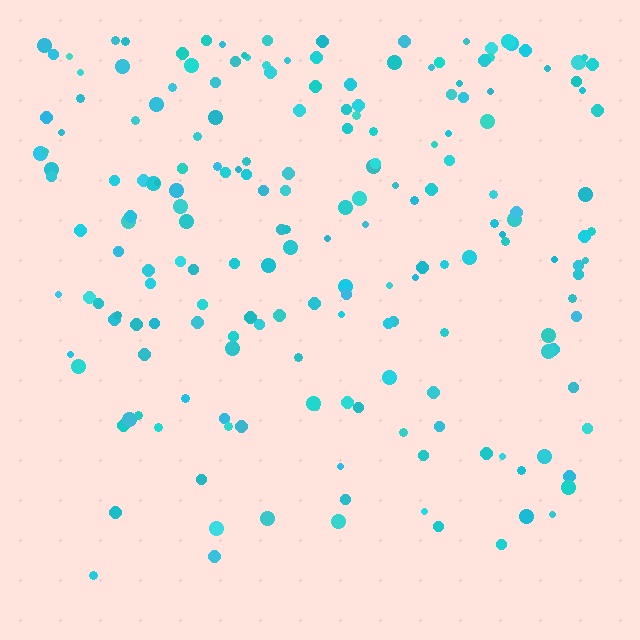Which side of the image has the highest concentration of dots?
The top.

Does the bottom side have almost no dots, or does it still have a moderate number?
Still a moderate number, just noticeably fewer than the top.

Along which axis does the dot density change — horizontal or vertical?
Vertical.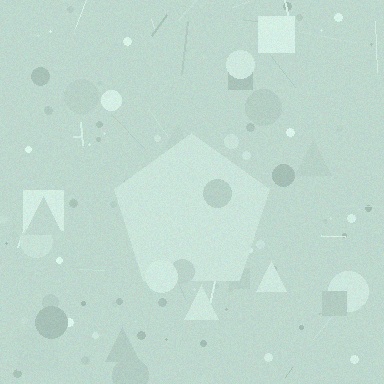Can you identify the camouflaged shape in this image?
The camouflaged shape is a pentagon.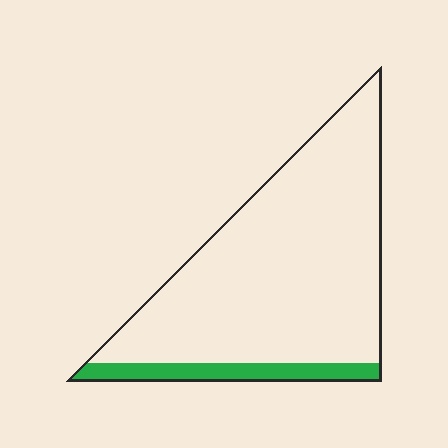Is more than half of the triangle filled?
No.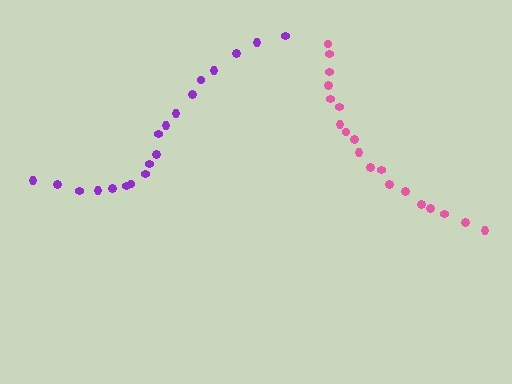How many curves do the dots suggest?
There are 2 distinct paths.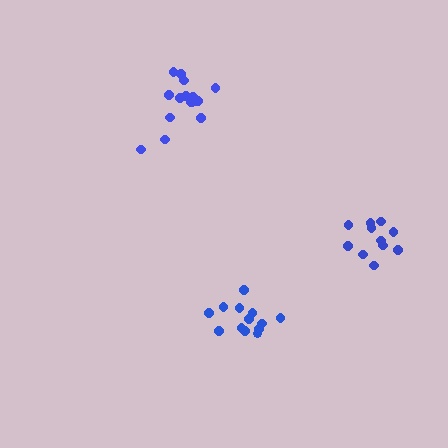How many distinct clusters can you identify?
There are 3 distinct clusters.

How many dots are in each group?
Group 1: 13 dots, Group 2: 15 dots, Group 3: 11 dots (39 total).